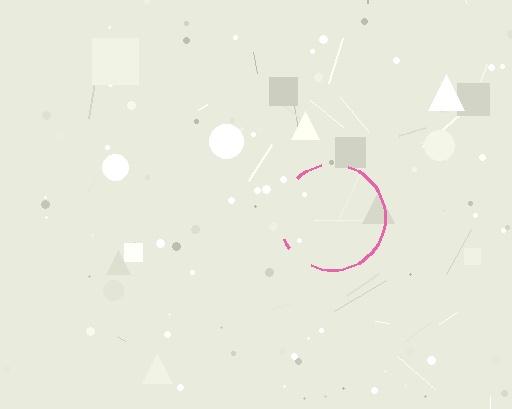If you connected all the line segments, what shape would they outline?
They would outline a circle.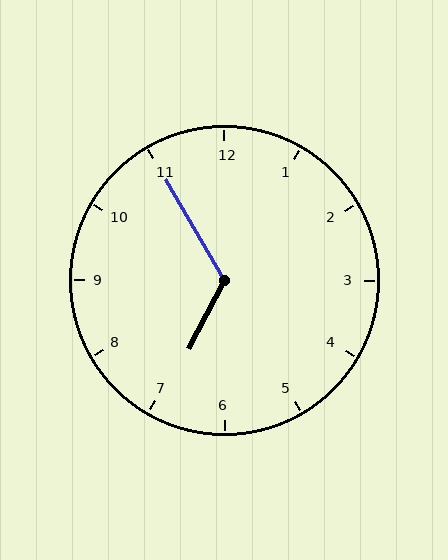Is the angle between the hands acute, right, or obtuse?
It is obtuse.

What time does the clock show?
6:55.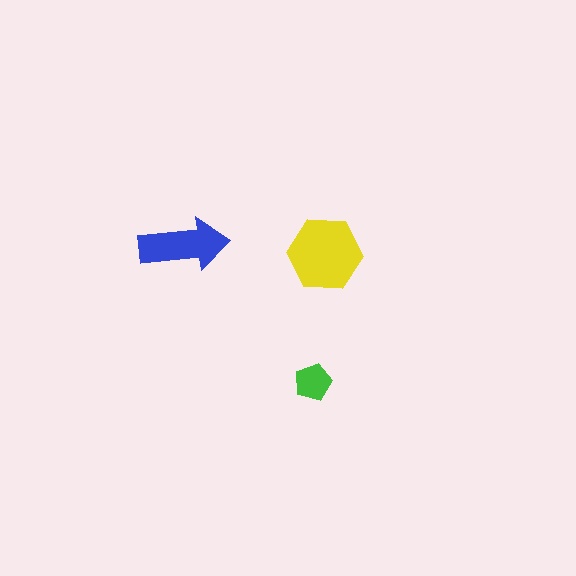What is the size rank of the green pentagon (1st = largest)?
3rd.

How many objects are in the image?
There are 3 objects in the image.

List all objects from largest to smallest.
The yellow hexagon, the blue arrow, the green pentagon.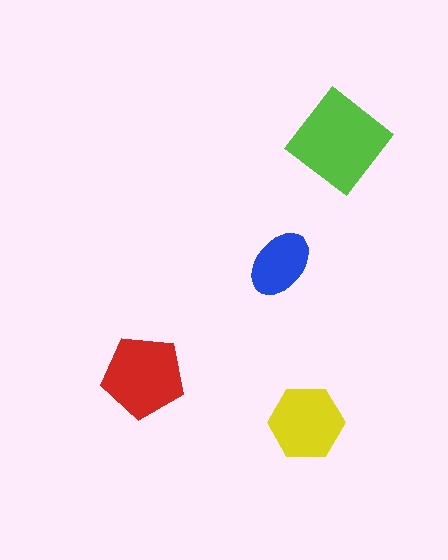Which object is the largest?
The lime diamond.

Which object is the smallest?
The blue ellipse.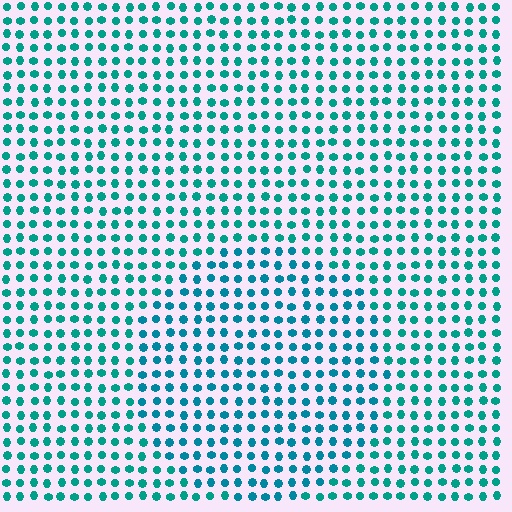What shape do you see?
I see a circle.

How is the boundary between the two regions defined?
The boundary is defined purely by a slight shift in hue (about 19 degrees). Spacing, size, and orientation are identical on both sides.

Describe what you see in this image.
The image is filled with small teal elements in a uniform arrangement. A circle-shaped region is visible where the elements are tinted to a slightly different hue, forming a subtle color boundary.